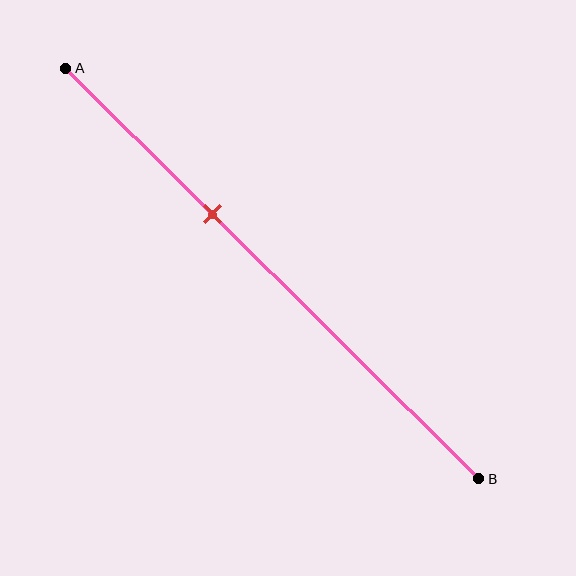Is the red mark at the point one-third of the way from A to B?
Yes, the mark is approximately at the one-third point.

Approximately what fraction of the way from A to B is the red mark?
The red mark is approximately 35% of the way from A to B.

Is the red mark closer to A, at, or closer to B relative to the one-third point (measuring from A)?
The red mark is approximately at the one-third point of segment AB.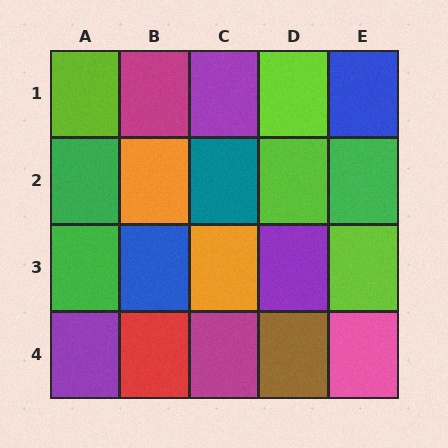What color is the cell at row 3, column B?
Blue.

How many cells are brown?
1 cell is brown.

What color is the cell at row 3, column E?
Lime.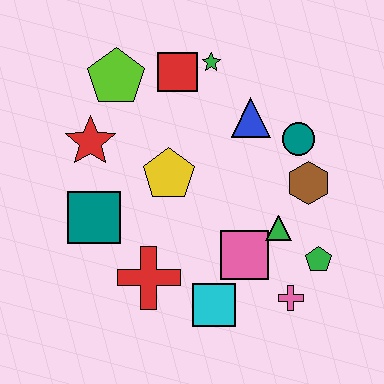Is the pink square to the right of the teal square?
Yes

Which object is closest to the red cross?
The cyan square is closest to the red cross.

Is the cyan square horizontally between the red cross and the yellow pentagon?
No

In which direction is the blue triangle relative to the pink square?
The blue triangle is above the pink square.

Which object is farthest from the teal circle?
The teal square is farthest from the teal circle.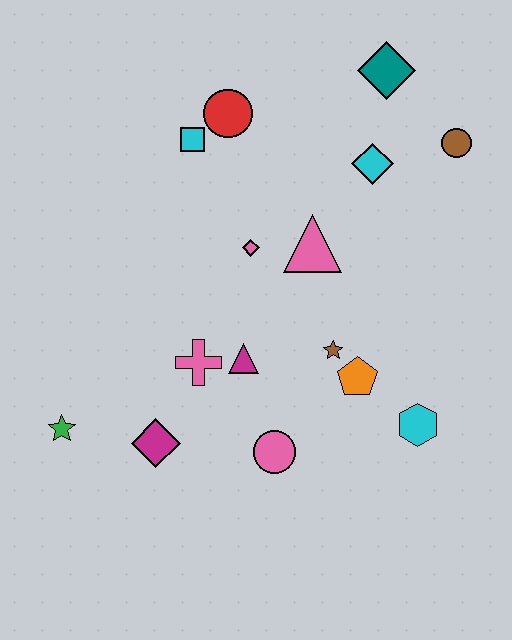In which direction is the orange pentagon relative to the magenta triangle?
The orange pentagon is to the right of the magenta triangle.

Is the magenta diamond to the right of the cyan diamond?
No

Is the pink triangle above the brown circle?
No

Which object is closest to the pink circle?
The magenta triangle is closest to the pink circle.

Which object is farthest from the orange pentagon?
The teal diamond is farthest from the orange pentagon.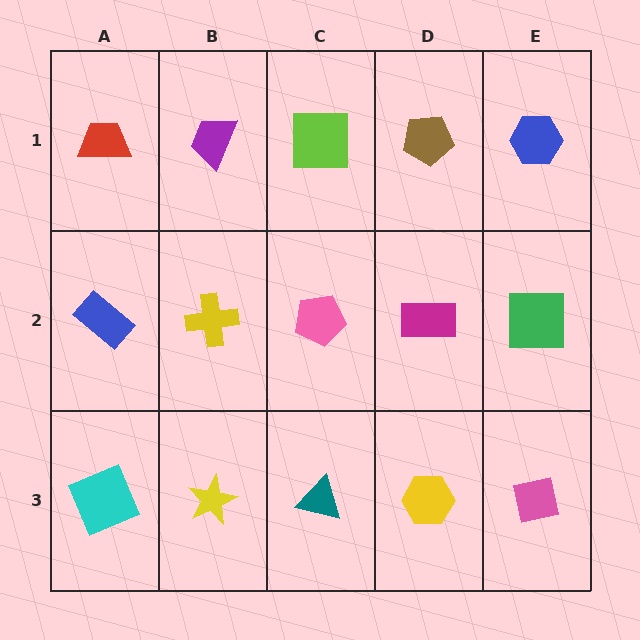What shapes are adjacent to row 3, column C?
A pink pentagon (row 2, column C), a yellow star (row 3, column B), a yellow hexagon (row 3, column D).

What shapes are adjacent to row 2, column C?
A lime square (row 1, column C), a teal triangle (row 3, column C), a yellow cross (row 2, column B), a magenta rectangle (row 2, column D).